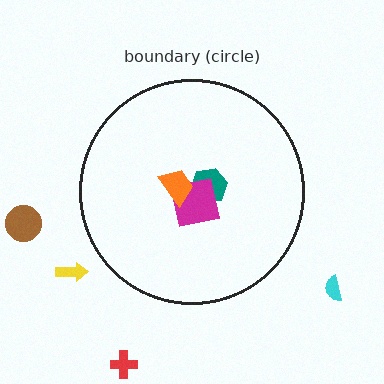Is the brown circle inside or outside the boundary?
Outside.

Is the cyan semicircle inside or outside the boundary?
Outside.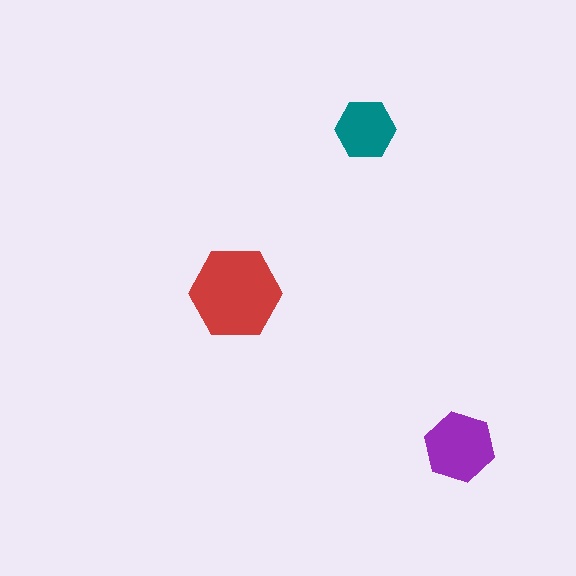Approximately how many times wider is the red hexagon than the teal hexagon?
About 1.5 times wider.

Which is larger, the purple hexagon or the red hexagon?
The red one.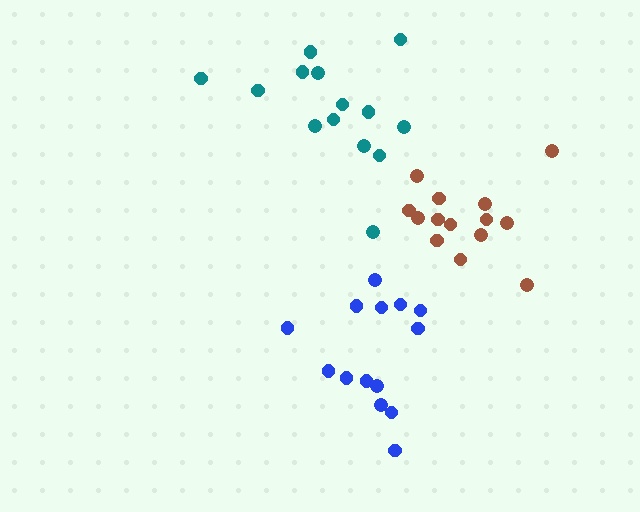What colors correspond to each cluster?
The clusters are colored: teal, blue, brown.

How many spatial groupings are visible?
There are 3 spatial groupings.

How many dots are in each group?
Group 1: 14 dots, Group 2: 14 dots, Group 3: 14 dots (42 total).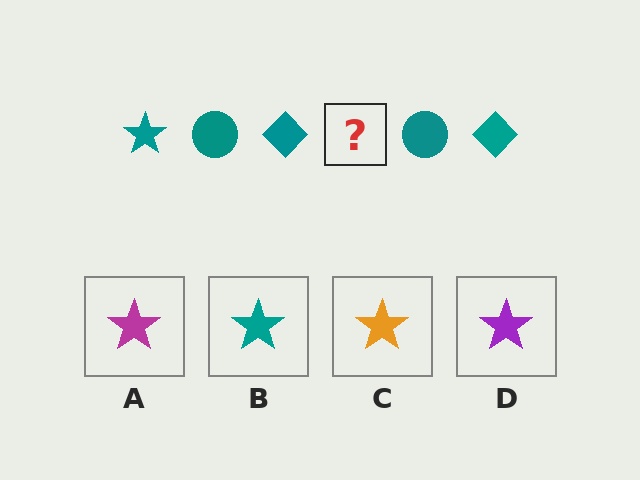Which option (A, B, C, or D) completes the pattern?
B.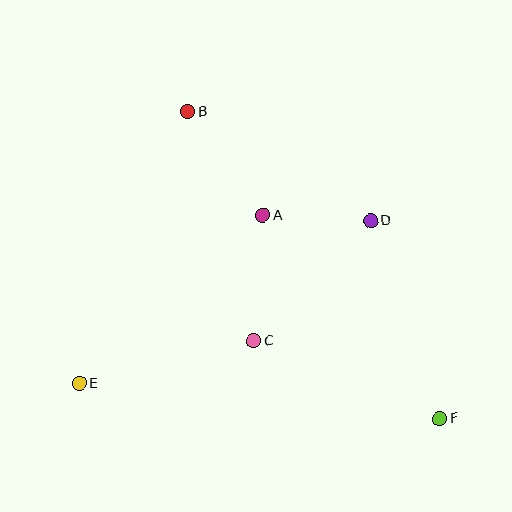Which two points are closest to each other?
Points A and D are closest to each other.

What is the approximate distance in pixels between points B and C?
The distance between B and C is approximately 239 pixels.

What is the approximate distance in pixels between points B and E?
The distance between B and E is approximately 292 pixels.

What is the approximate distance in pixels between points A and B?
The distance between A and B is approximately 128 pixels.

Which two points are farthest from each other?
Points B and F are farthest from each other.